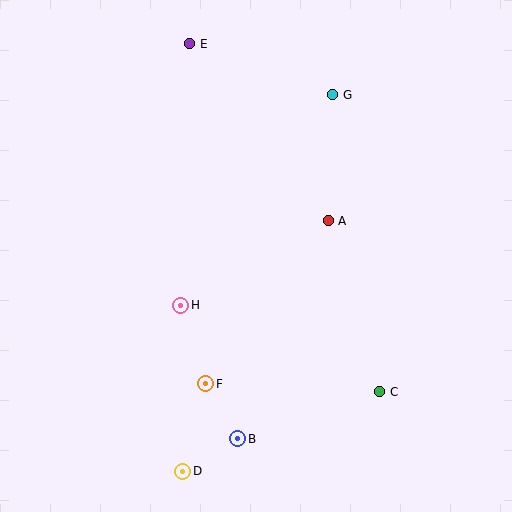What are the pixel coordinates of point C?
Point C is at (380, 392).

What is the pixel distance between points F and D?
The distance between F and D is 91 pixels.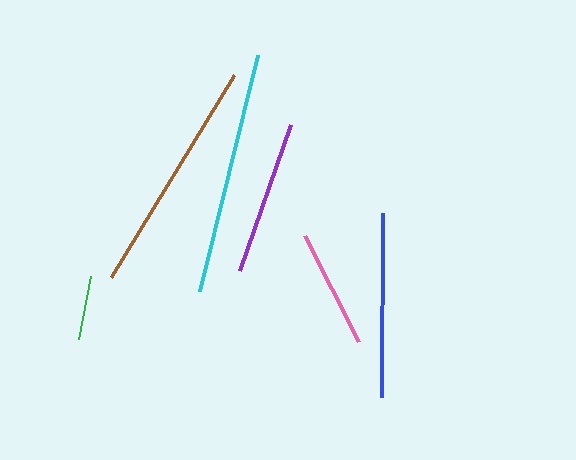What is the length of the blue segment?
The blue segment is approximately 184 pixels long.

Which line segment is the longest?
The cyan line is the longest at approximately 243 pixels.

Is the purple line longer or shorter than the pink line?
The purple line is longer than the pink line.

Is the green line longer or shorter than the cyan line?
The cyan line is longer than the green line.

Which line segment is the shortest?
The green line is the shortest at approximately 64 pixels.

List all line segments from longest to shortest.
From longest to shortest: cyan, brown, blue, purple, pink, green.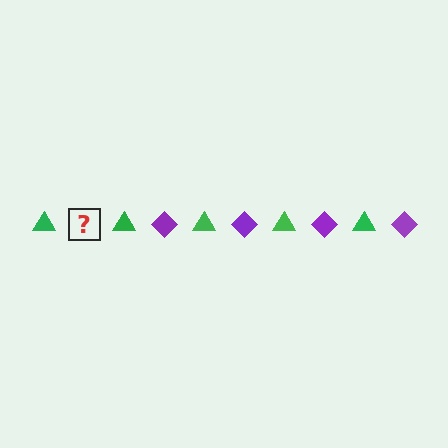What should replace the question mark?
The question mark should be replaced with a purple diamond.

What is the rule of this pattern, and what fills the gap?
The rule is that the pattern alternates between green triangle and purple diamond. The gap should be filled with a purple diamond.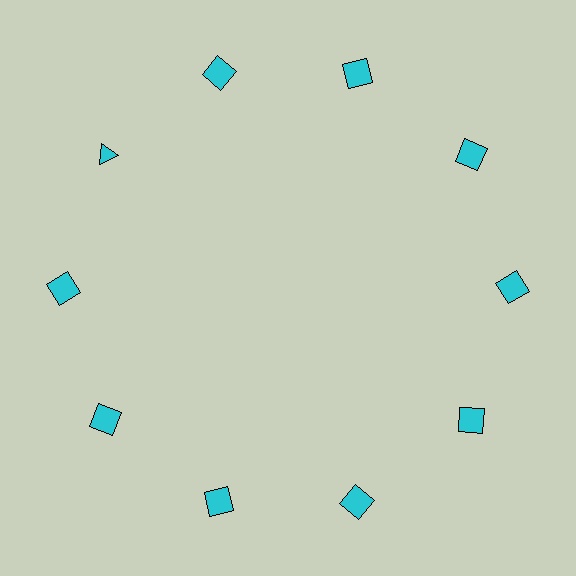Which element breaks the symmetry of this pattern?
The cyan triangle at roughly the 10 o'clock position breaks the symmetry. All other shapes are cyan squares.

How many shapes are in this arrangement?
There are 10 shapes arranged in a ring pattern.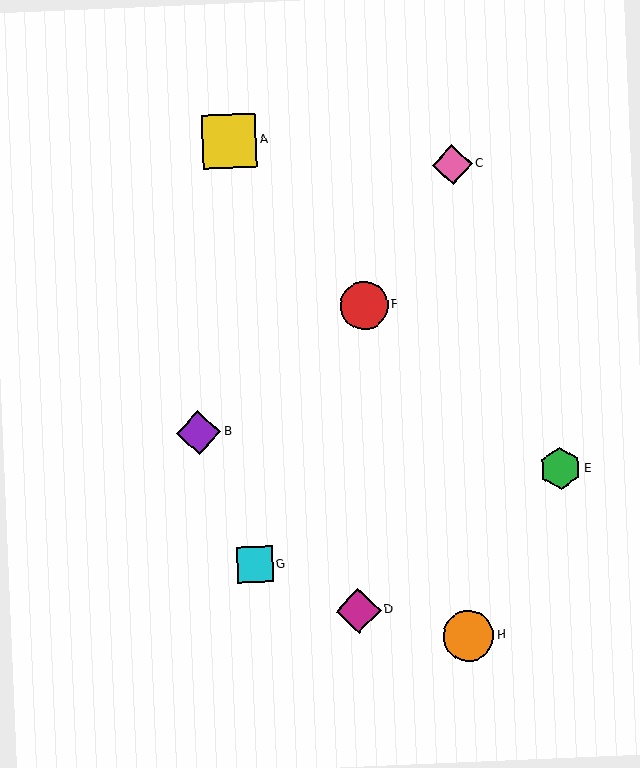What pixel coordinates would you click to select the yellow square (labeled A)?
Click at (229, 141) to select the yellow square A.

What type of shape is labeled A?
Shape A is a yellow square.